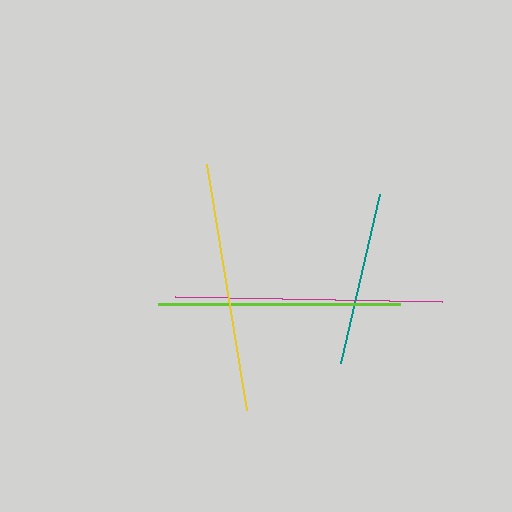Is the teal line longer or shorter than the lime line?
The lime line is longer than the teal line.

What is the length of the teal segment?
The teal segment is approximately 173 pixels long.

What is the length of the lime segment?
The lime segment is approximately 241 pixels long.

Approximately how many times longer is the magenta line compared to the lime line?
The magenta line is approximately 1.1 times the length of the lime line.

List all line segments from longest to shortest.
From longest to shortest: magenta, yellow, lime, teal.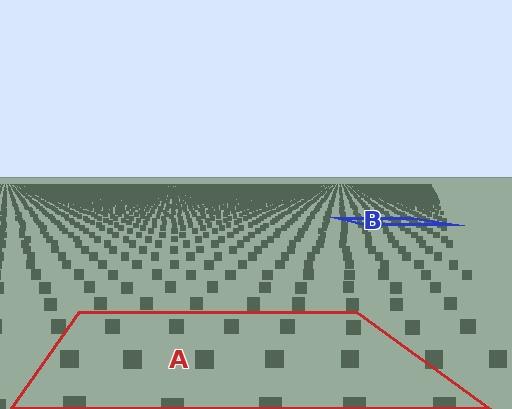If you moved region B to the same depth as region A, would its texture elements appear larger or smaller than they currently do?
They would appear larger. At a closer depth, the same texture elements are projected at a bigger on-screen size.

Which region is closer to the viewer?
Region A is closer. The texture elements there are larger and more spread out.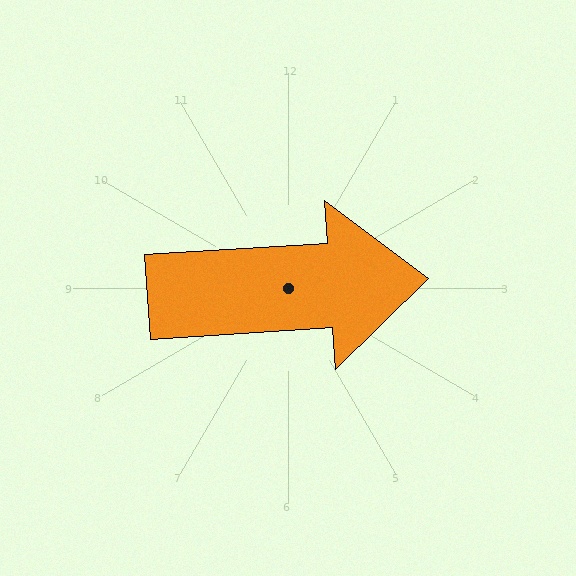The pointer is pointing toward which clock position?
Roughly 3 o'clock.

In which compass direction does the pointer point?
East.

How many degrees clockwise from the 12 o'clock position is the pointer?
Approximately 86 degrees.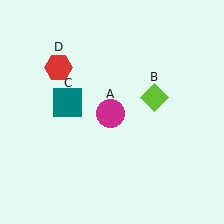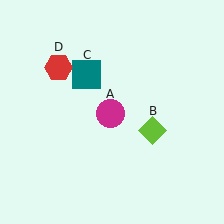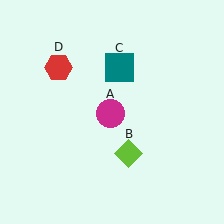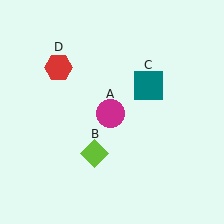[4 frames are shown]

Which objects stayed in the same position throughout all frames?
Magenta circle (object A) and red hexagon (object D) remained stationary.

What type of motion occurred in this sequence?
The lime diamond (object B), teal square (object C) rotated clockwise around the center of the scene.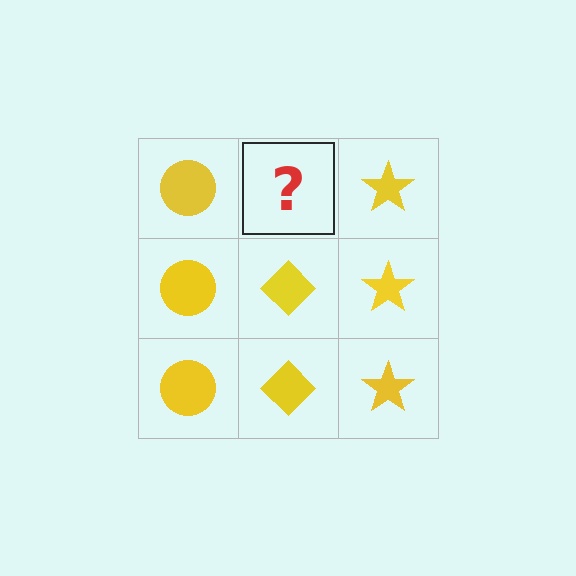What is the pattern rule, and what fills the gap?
The rule is that each column has a consistent shape. The gap should be filled with a yellow diamond.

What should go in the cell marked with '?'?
The missing cell should contain a yellow diamond.